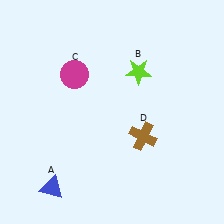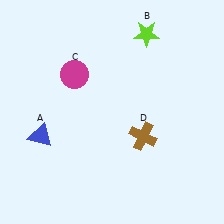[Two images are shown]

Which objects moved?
The objects that moved are: the blue triangle (A), the lime star (B).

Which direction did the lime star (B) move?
The lime star (B) moved up.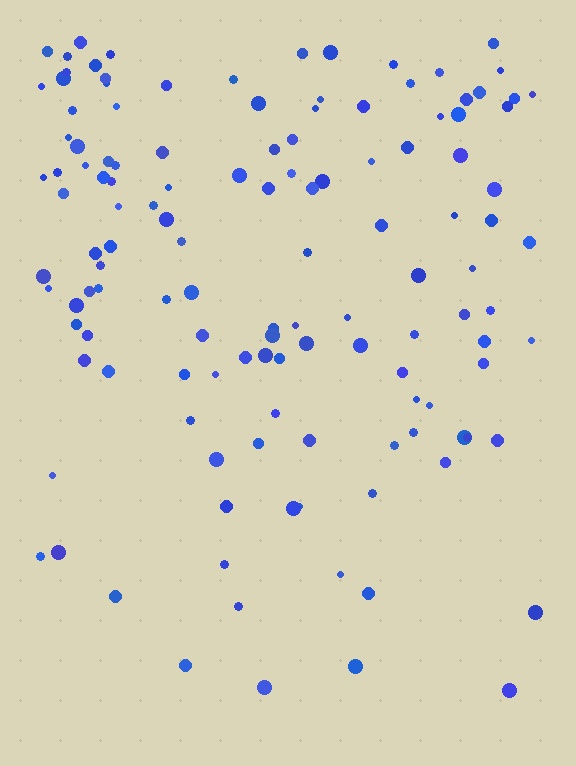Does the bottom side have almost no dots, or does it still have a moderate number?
Still a moderate number, just noticeably fewer than the top.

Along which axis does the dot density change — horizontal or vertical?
Vertical.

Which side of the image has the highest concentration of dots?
The top.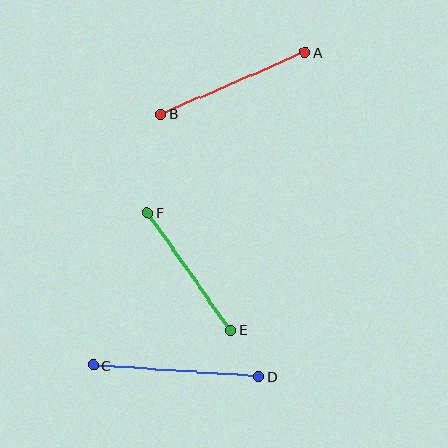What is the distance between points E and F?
The distance is approximately 144 pixels.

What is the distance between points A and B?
The distance is approximately 157 pixels.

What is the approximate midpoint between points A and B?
The midpoint is at approximately (233, 83) pixels.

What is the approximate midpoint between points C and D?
The midpoint is at approximately (176, 371) pixels.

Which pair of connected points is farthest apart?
Points C and D are farthest apart.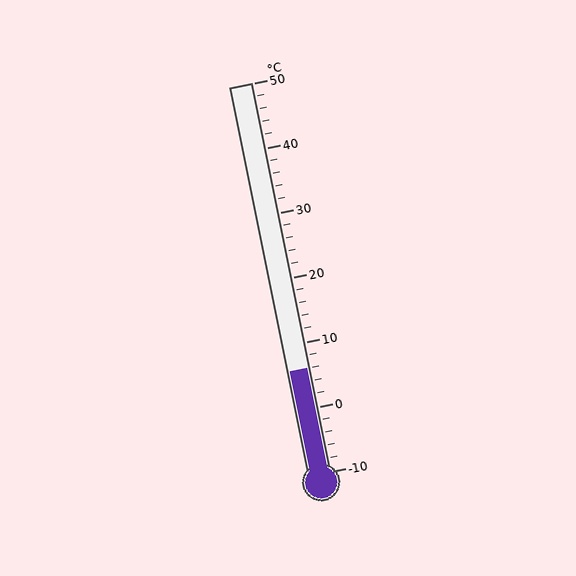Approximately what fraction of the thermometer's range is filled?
The thermometer is filled to approximately 25% of its range.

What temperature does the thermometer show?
The thermometer shows approximately 6°C.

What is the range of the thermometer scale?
The thermometer scale ranges from -10°C to 50°C.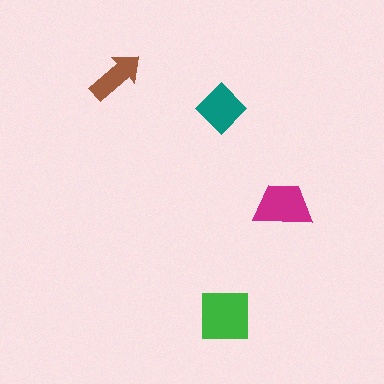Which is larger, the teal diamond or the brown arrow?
The teal diamond.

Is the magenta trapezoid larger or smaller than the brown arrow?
Larger.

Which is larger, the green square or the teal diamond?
The green square.